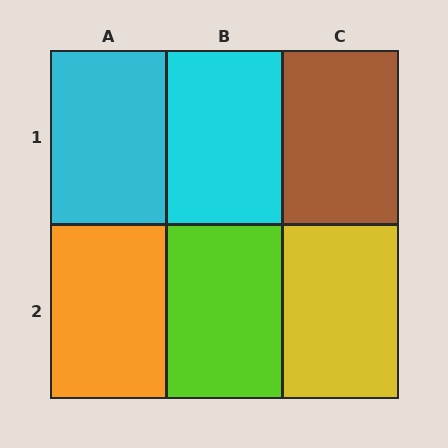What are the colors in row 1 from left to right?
Cyan, cyan, brown.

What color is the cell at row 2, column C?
Yellow.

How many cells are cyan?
2 cells are cyan.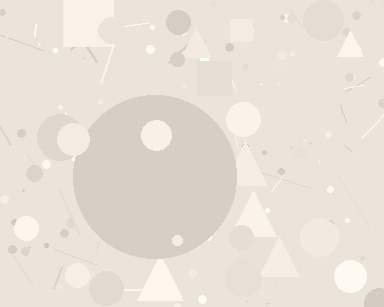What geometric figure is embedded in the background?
A circle is embedded in the background.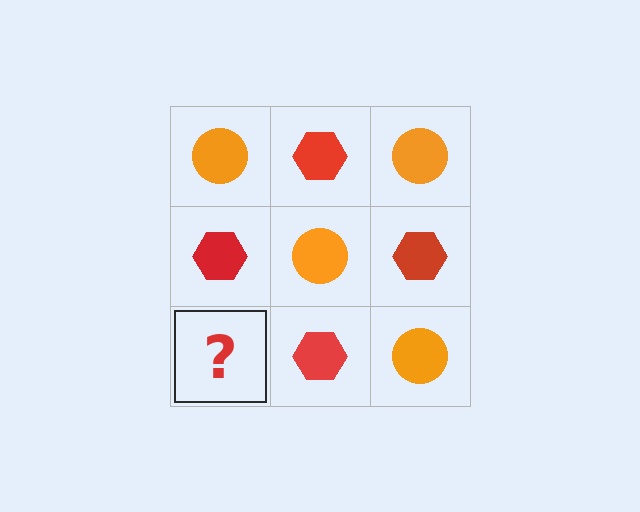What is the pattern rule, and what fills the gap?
The rule is that it alternates orange circle and red hexagon in a checkerboard pattern. The gap should be filled with an orange circle.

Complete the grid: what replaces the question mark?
The question mark should be replaced with an orange circle.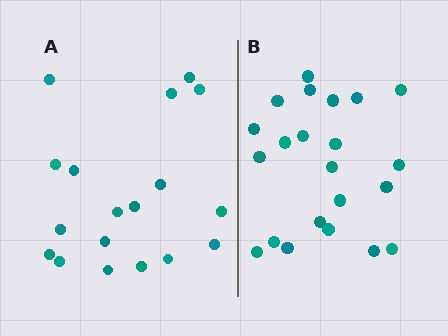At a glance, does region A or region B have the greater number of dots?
Region B (the right region) has more dots.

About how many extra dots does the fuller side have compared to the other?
Region B has about 4 more dots than region A.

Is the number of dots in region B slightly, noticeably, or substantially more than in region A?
Region B has only slightly more — the two regions are fairly close. The ratio is roughly 1.2 to 1.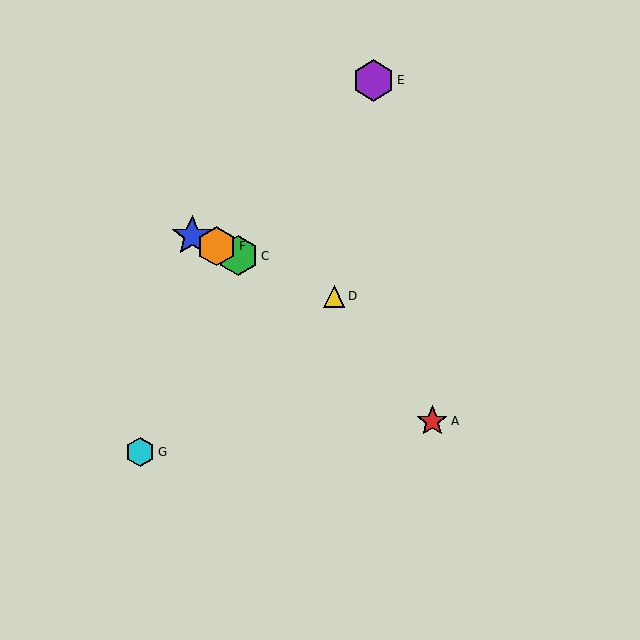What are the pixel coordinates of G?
Object G is at (140, 452).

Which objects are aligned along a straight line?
Objects B, C, D, F are aligned along a straight line.